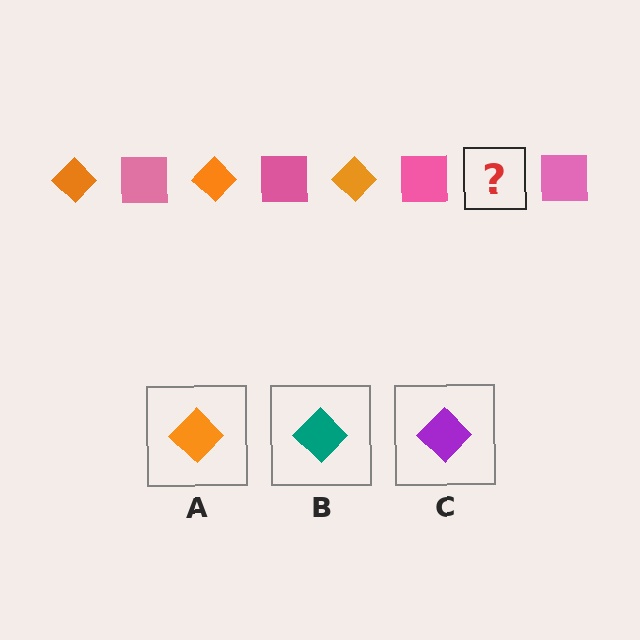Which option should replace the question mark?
Option A.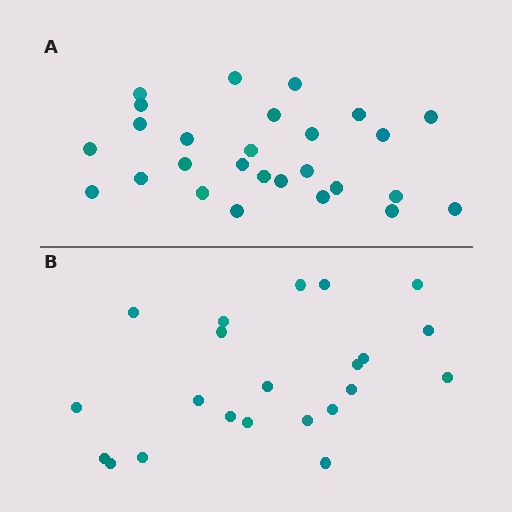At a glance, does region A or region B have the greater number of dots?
Region A (the top region) has more dots.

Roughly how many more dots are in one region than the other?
Region A has about 5 more dots than region B.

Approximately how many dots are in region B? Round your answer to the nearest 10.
About 20 dots. (The exact count is 22, which rounds to 20.)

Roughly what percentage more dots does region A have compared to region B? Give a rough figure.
About 25% more.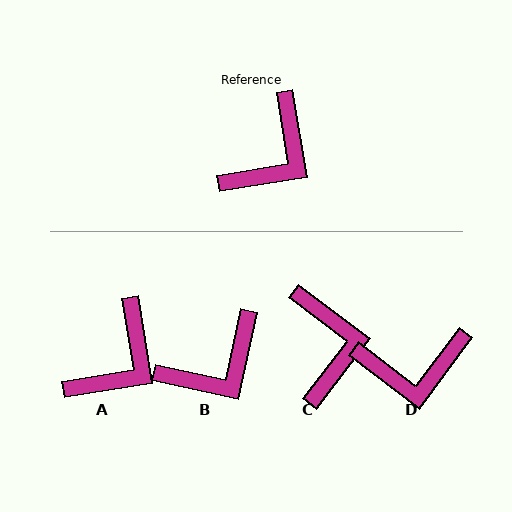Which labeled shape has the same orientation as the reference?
A.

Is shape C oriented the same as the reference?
No, it is off by about 43 degrees.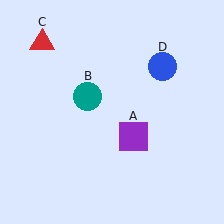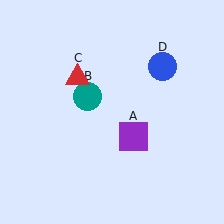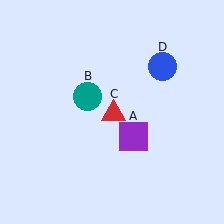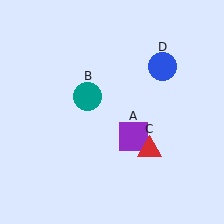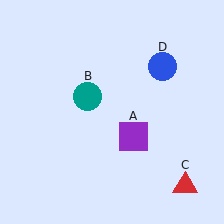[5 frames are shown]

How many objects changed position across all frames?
1 object changed position: red triangle (object C).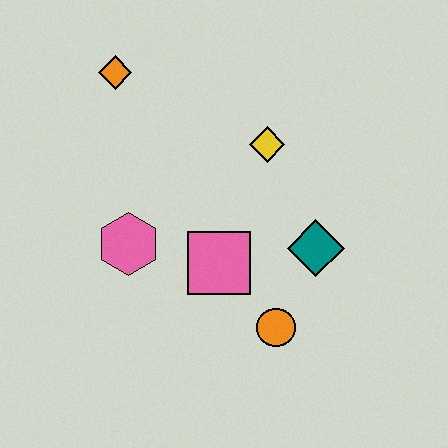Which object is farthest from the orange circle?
The orange diamond is farthest from the orange circle.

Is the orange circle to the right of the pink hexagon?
Yes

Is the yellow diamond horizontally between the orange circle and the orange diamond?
Yes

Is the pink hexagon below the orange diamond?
Yes